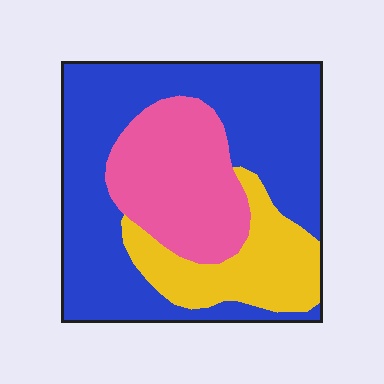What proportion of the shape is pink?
Pink takes up about one quarter (1/4) of the shape.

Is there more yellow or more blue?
Blue.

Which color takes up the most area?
Blue, at roughly 55%.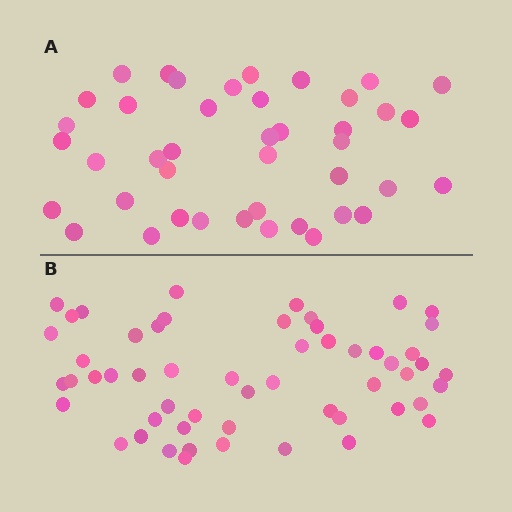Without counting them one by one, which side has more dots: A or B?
Region B (the bottom region) has more dots.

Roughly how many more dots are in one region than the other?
Region B has approximately 15 more dots than region A.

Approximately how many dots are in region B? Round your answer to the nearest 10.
About 60 dots. (The exact count is 55, which rounds to 60.)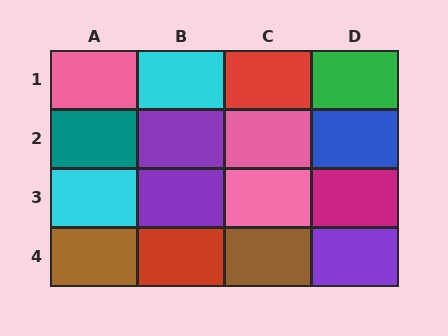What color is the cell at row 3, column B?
Purple.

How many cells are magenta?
1 cell is magenta.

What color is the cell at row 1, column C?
Red.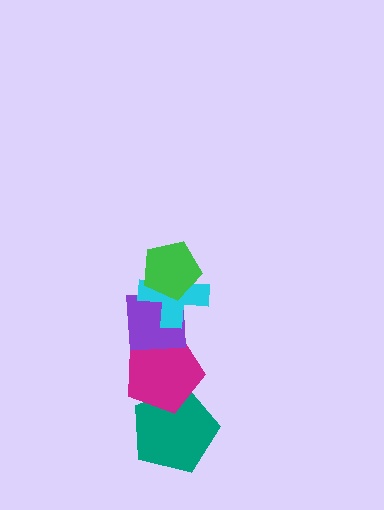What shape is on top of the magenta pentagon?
The purple square is on top of the magenta pentagon.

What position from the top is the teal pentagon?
The teal pentagon is 5th from the top.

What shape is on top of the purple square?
The cyan cross is on top of the purple square.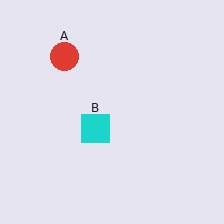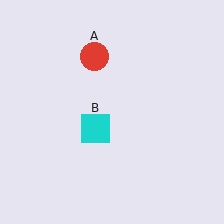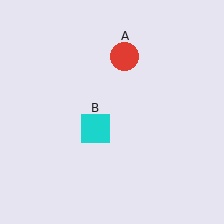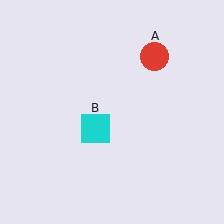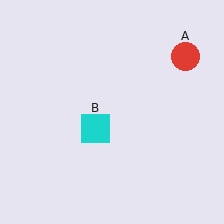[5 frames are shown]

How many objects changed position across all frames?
1 object changed position: red circle (object A).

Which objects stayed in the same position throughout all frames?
Cyan square (object B) remained stationary.